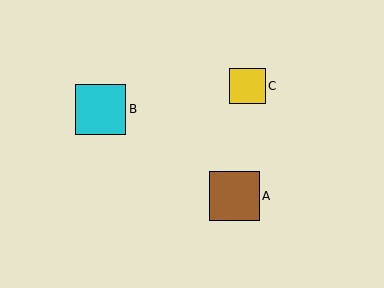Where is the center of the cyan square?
The center of the cyan square is at (101, 109).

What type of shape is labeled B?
Shape B is a cyan square.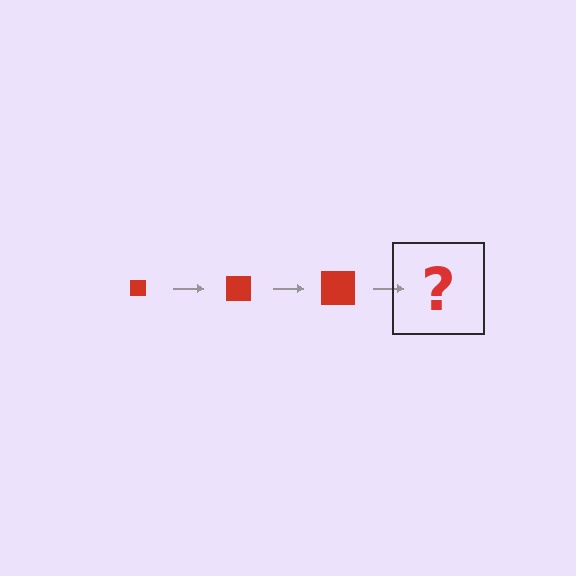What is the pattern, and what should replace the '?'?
The pattern is that the square gets progressively larger each step. The '?' should be a red square, larger than the previous one.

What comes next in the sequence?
The next element should be a red square, larger than the previous one.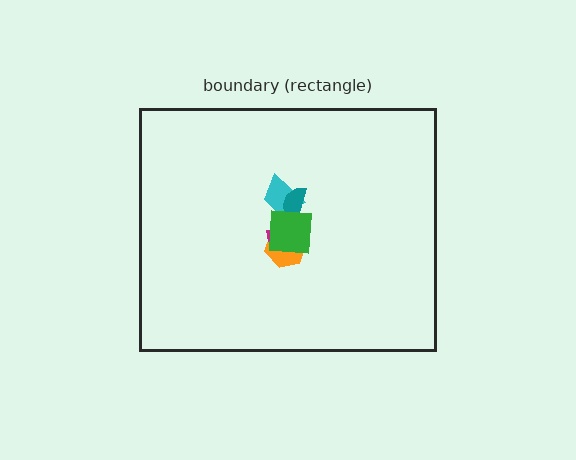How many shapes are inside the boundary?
5 inside, 0 outside.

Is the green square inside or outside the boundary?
Inside.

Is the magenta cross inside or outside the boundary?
Inside.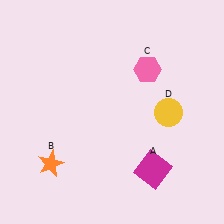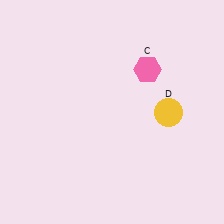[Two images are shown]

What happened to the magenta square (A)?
The magenta square (A) was removed in Image 2. It was in the bottom-right area of Image 1.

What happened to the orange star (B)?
The orange star (B) was removed in Image 2. It was in the bottom-left area of Image 1.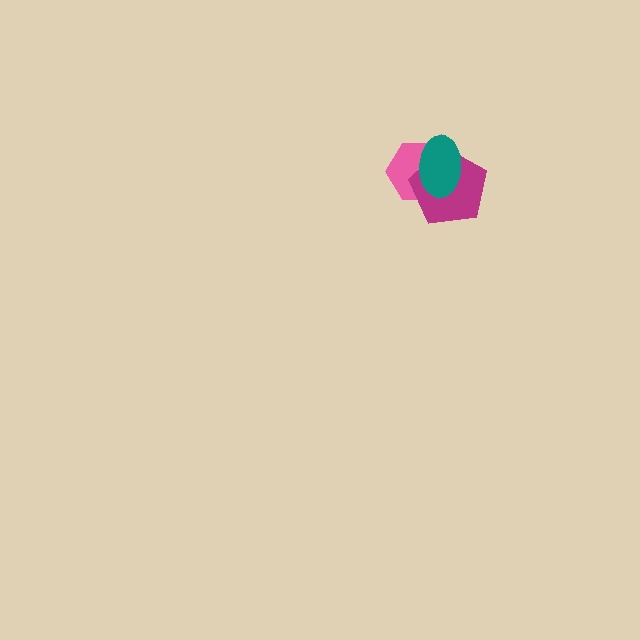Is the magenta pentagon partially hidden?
Yes, it is partially covered by another shape.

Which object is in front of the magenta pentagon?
The teal ellipse is in front of the magenta pentagon.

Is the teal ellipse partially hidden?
No, no other shape covers it.